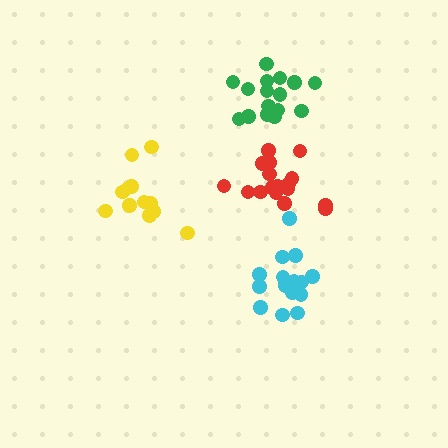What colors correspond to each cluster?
The clusters are colored: yellow, green, cyan, red.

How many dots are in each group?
Group 1: 12 dots, Group 2: 16 dots, Group 3: 17 dots, Group 4: 17 dots (62 total).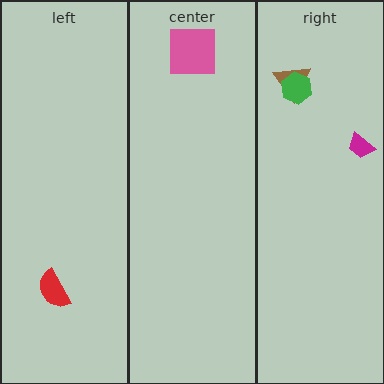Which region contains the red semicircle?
The left region.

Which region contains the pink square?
The center region.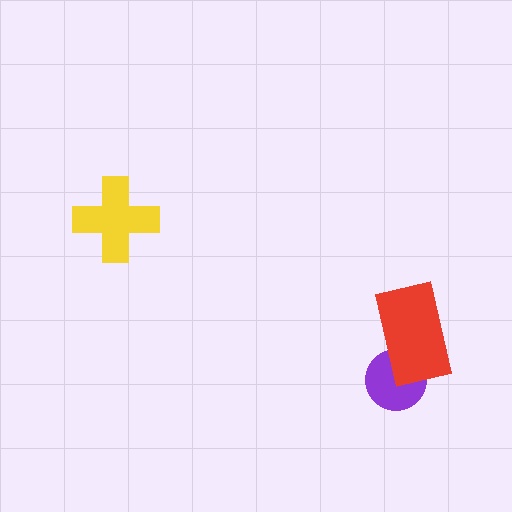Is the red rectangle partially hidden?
No, no other shape covers it.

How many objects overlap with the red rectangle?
1 object overlaps with the red rectangle.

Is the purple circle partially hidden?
Yes, it is partially covered by another shape.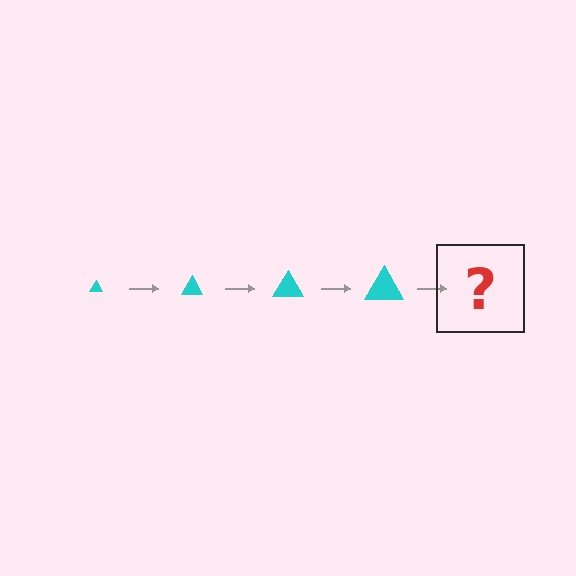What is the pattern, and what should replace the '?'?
The pattern is that the triangle gets progressively larger each step. The '?' should be a cyan triangle, larger than the previous one.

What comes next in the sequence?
The next element should be a cyan triangle, larger than the previous one.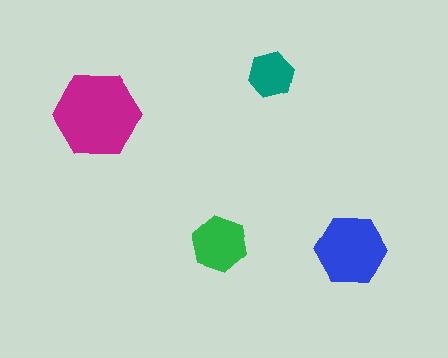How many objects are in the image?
There are 4 objects in the image.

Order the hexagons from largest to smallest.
the magenta one, the blue one, the green one, the teal one.